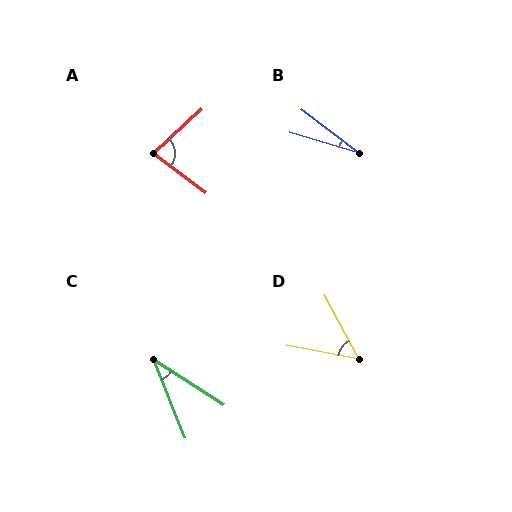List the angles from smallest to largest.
B (21°), C (35°), D (51°), A (79°).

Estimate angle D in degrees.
Approximately 51 degrees.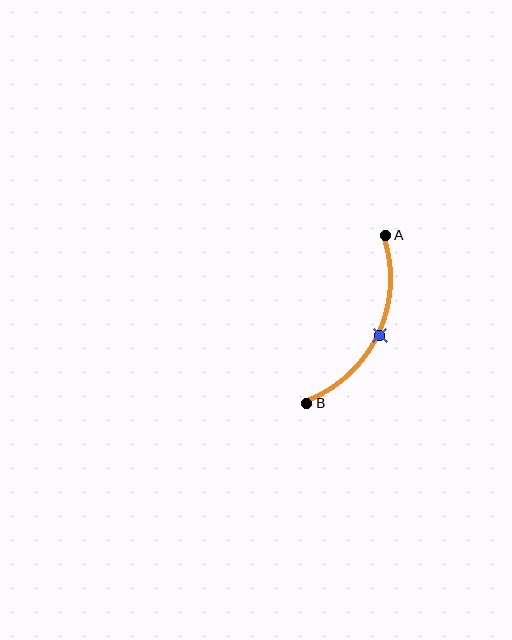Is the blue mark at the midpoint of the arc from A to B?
Yes. The blue mark lies on the arc at equal arc-length from both A and B — it is the arc midpoint.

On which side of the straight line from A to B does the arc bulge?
The arc bulges to the right of the straight line connecting A and B.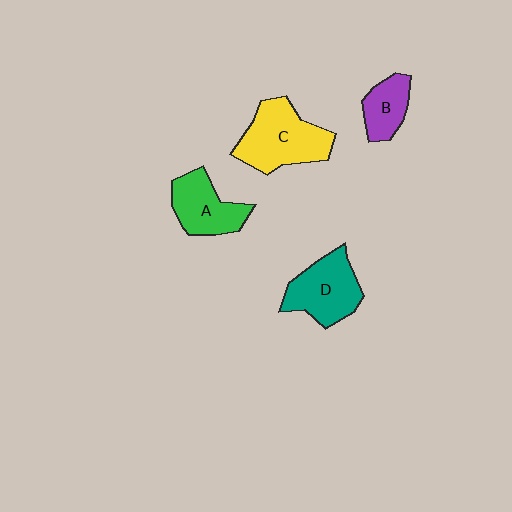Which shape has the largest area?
Shape C (yellow).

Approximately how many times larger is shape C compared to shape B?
Approximately 2.0 times.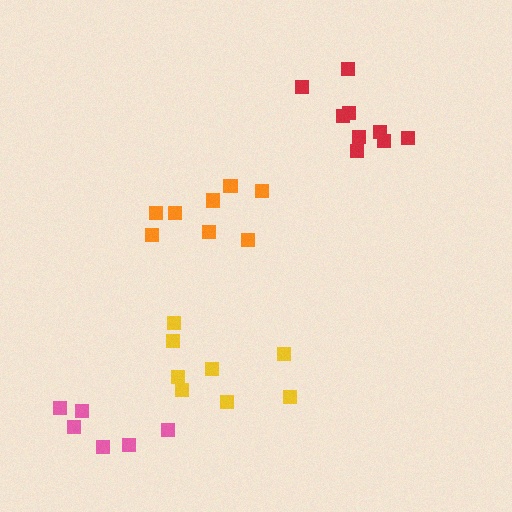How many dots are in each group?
Group 1: 9 dots, Group 2: 8 dots, Group 3: 6 dots, Group 4: 8 dots (31 total).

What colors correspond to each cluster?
The clusters are colored: red, yellow, pink, orange.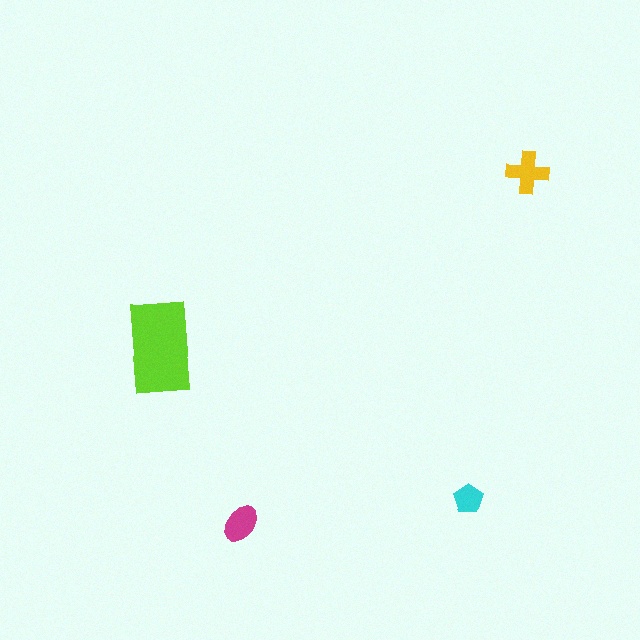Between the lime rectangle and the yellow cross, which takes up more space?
The lime rectangle.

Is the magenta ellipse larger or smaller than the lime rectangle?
Smaller.